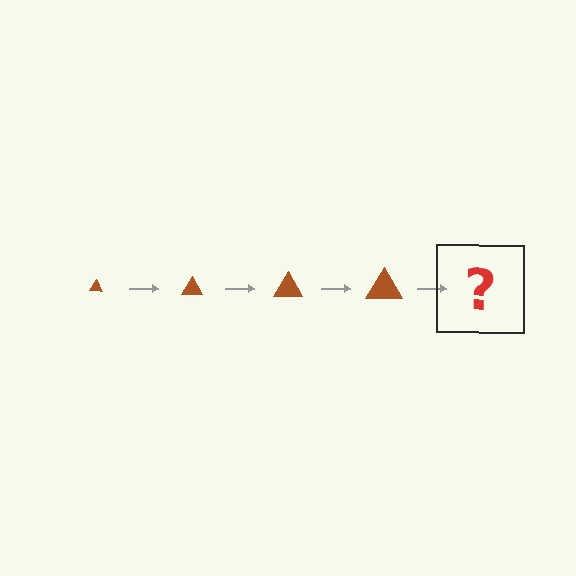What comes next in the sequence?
The next element should be a brown triangle, larger than the previous one.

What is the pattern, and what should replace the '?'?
The pattern is that the triangle gets progressively larger each step. The '?' should be a brown triangle, larger than the previous one.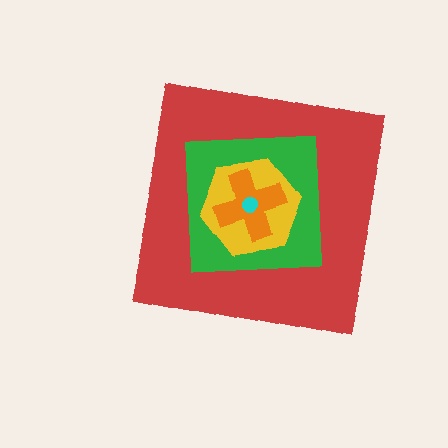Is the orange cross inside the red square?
Yes.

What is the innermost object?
The cyan circle.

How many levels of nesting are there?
5.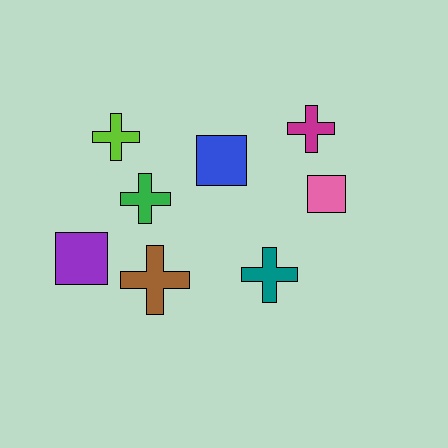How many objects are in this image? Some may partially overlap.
There are 8 objects.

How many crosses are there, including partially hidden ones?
There are 5 crosses.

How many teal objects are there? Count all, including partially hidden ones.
There is 1 teal object.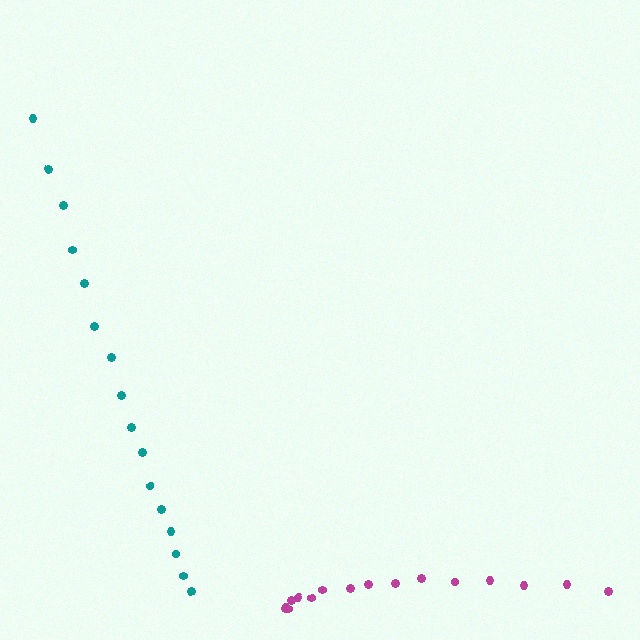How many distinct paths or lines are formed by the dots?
There are 2 distinct paths.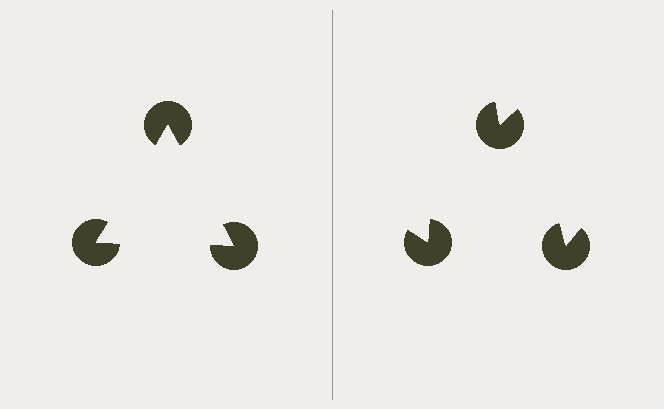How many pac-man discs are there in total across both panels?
6 — 3 on each side.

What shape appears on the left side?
An illusory triangle.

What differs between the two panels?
The pac-man discs are positioned identically on both sides; only the wedge orientations differ. On the left they align to a triangle; on the right they are misaligned.